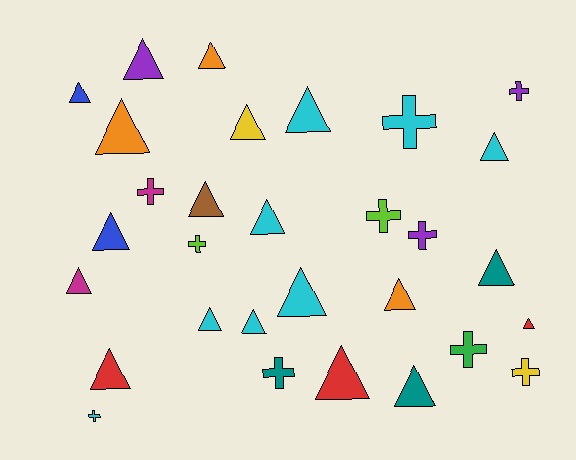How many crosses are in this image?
There are 10 crosses.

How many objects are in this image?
There are 30 objects.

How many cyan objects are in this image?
There are 8 cyan objects.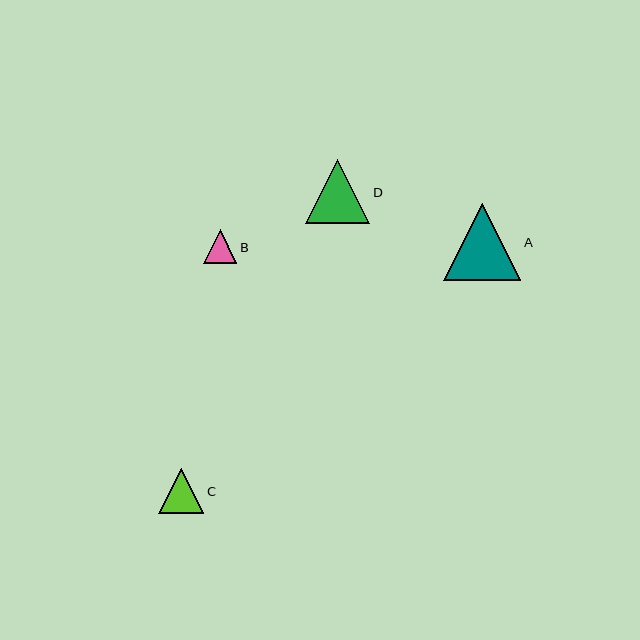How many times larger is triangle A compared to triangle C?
Triangle A is approximately 1.7 times the size of triangle C.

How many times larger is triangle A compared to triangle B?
Triangle A is approximately 2.3 times the size of triangle B.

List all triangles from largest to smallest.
From largest to smallest: A, D, C, B.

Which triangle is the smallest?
Triangle B is the smallest with a size of approximately 34 pixels.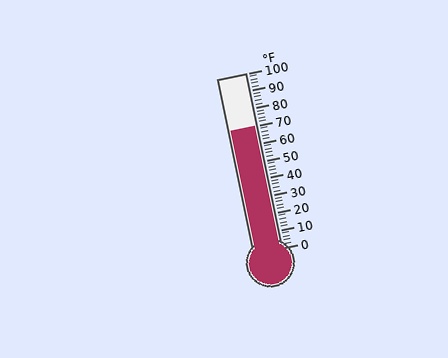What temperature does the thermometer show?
The thermometer shows approximately 70°F.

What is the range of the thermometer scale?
The thermometer scale ranges from 0°F to 100°F.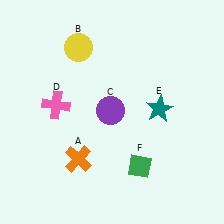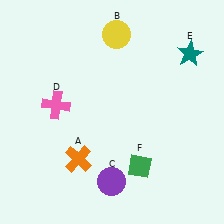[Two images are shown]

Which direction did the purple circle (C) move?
The purple circle (C) moved down.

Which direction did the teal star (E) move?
The teal star (E) moved up.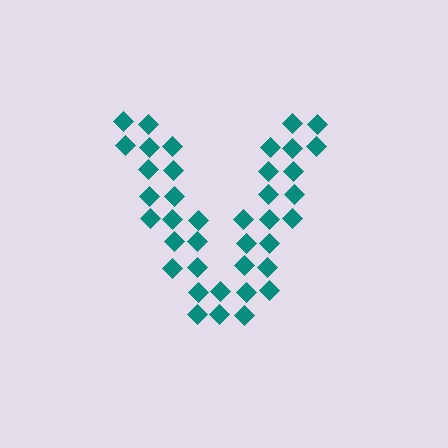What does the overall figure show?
The overall figure shows the letter V.